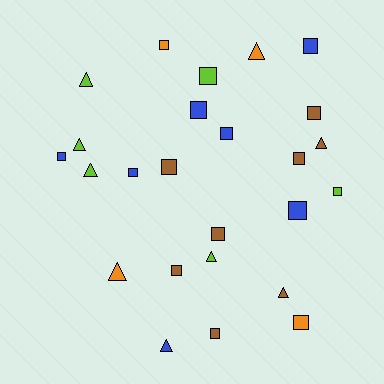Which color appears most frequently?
Brown, with 8 objects.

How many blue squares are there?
There are 6 blue squares.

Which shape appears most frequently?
Square, with 16 objects.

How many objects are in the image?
There are 25 objects.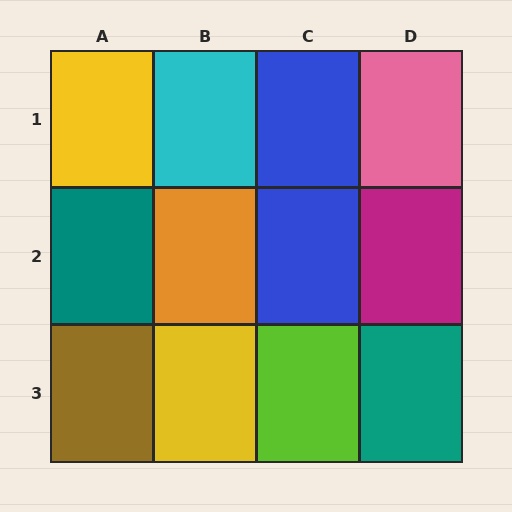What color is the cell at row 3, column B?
Yellow.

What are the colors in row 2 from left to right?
Teal, orange, blue, magenta.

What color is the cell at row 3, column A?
Brown.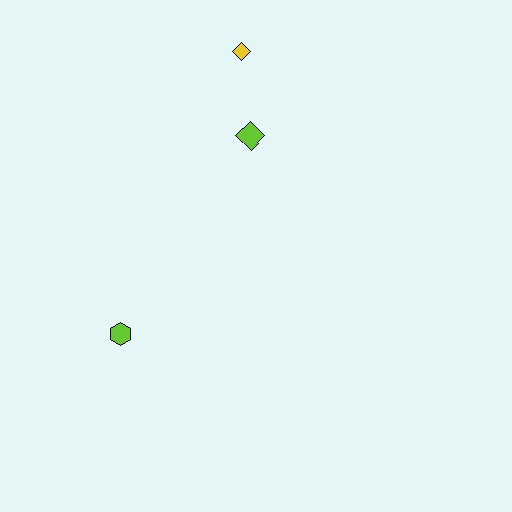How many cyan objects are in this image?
There are no cyan objects.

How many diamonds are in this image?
There are 2 diamonds.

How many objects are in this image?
There are 3 objects.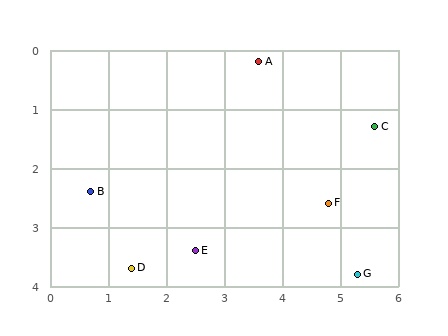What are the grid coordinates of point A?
Point A is at approximately (3.6, 0.2).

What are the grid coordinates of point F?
Point F is at approximately (4.8, 2.6).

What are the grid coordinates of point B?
Point B is at approximately (0.7, 2.4).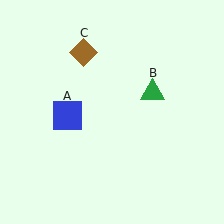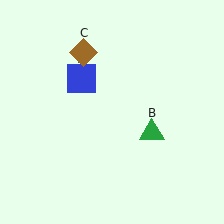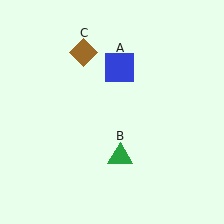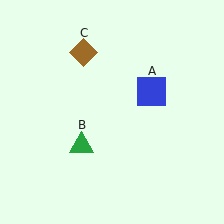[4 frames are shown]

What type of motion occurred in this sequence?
The blue square (object A), green triangle (object B) rotated clockwise around the center of the scene.